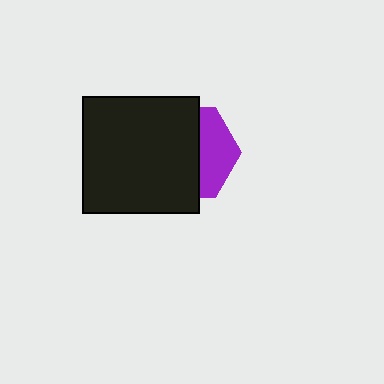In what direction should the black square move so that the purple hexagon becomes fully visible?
The black square should move left. That is the shortest direction to clear the overlap and leave the purple hexagon fully visible.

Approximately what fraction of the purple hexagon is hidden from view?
Roughly 63% of the purple hexagon is hidden behind the black square.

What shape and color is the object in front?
The object in front is a black square.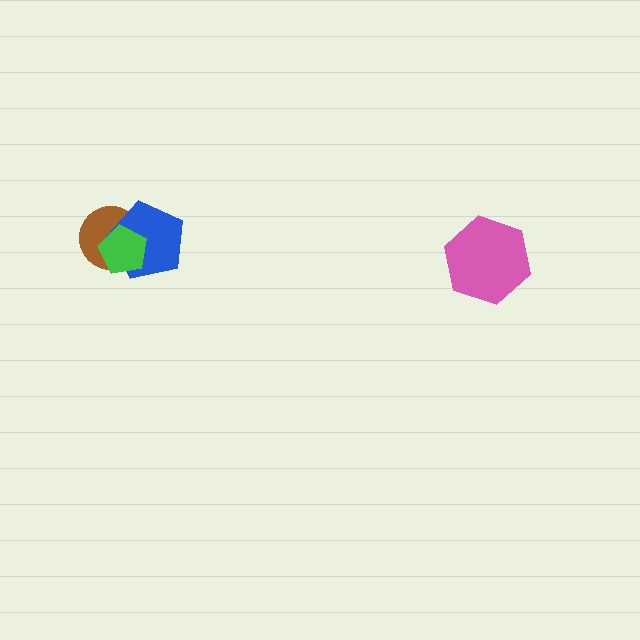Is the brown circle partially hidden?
Yes, it is partially covered by another shape.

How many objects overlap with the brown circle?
2 objects overlap with the brown circle.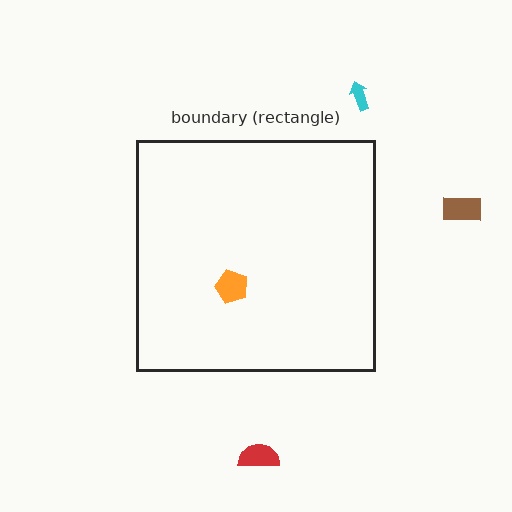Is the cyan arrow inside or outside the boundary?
Outside.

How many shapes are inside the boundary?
1 inside, 3 outside.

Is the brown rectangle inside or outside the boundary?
Outside.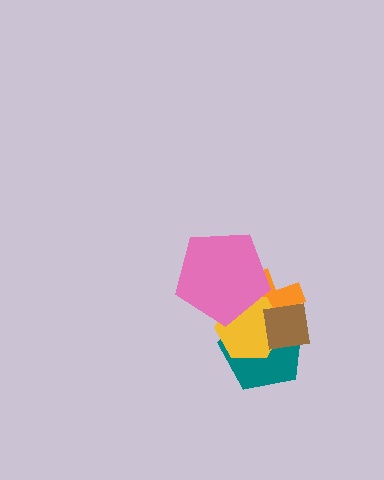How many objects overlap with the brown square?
3 objects overlap with the brown square.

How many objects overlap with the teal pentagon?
4 objects overlap with the teal pentagon.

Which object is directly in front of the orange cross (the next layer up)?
The teal pentagon is directly in front of the orange cross.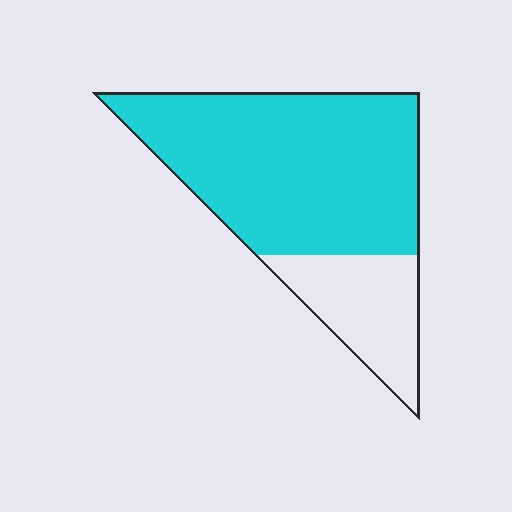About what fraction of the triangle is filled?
About three quarters (3/4).